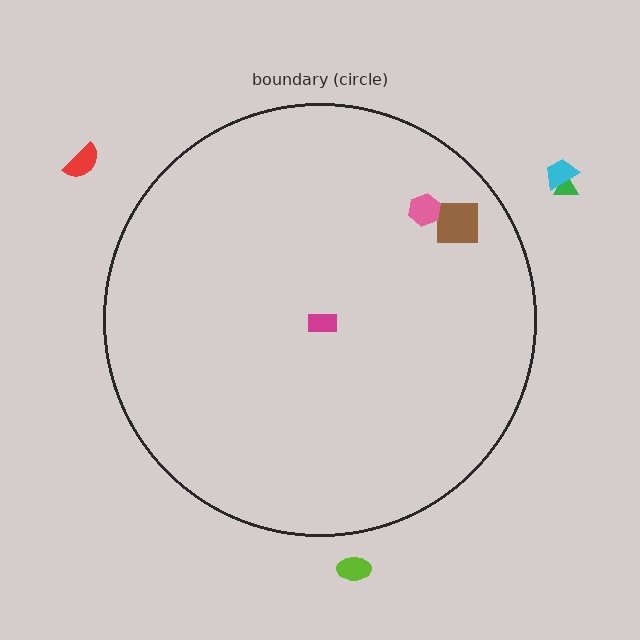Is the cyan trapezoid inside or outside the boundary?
Outside.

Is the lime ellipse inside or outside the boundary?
Outside.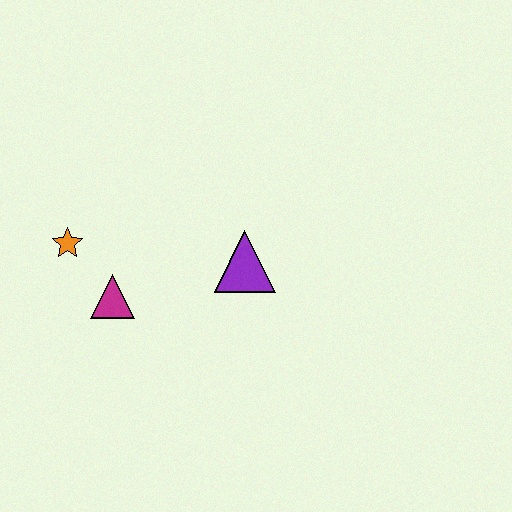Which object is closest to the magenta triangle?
The orange star is closest to the magenta triangle.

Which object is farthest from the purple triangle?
The orange star is farthest from the purple triangle.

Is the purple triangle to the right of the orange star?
Yes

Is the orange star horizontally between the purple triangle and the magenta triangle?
No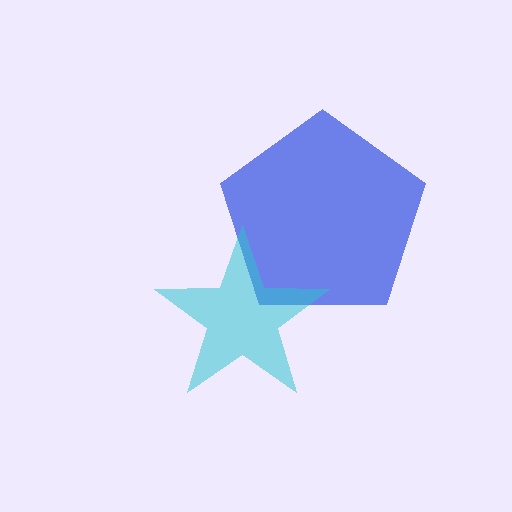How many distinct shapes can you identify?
There are 2 distinct shapes: a blue pentagon, a cyan star.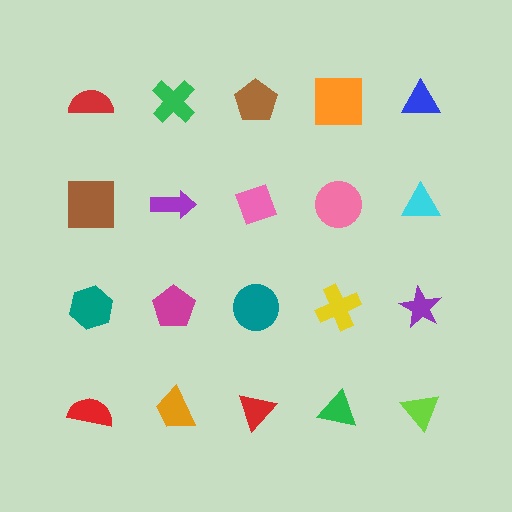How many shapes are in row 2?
5 shapes.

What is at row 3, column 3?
A teal circle.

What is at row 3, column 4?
A yellow cross.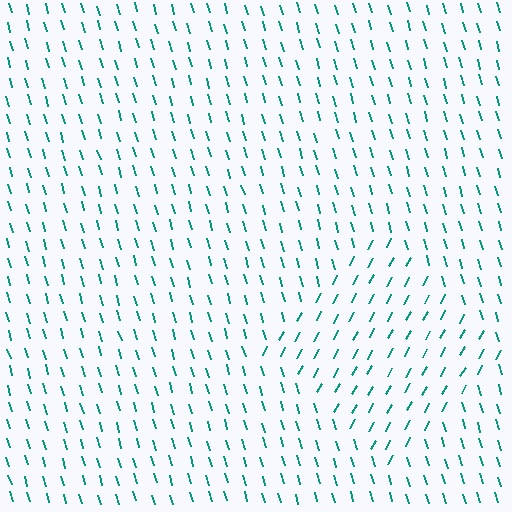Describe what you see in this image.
The image is filled with small teal line segments. A diamond region in the image has lines oriented differently from the surrounding lines, creating a visible texture boundary.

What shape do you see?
I see a diamond.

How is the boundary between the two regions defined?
The boundary is defined purely by a change in line orientation (approximately 45 degrees difference). All lines are the same color and thickness.